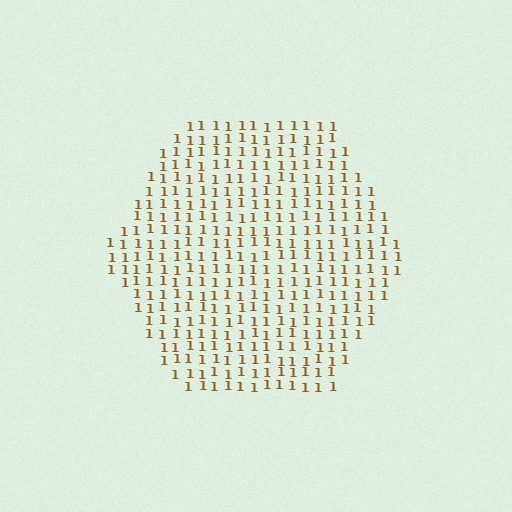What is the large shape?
The large shape is a hexagon.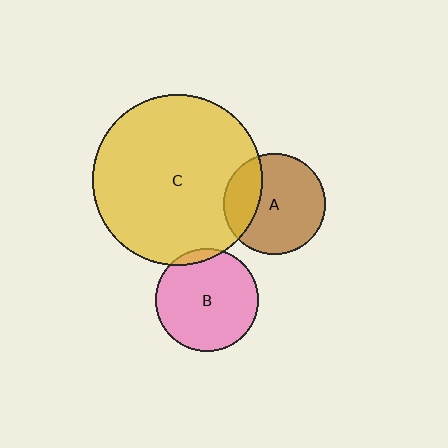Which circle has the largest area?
Circle C (yellow).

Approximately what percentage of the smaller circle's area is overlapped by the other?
Approximately 5%.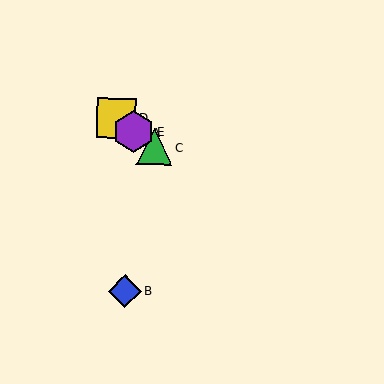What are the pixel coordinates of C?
Object C is at (154, 147).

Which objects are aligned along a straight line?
Objects A, C, D, E are aligned along a straight line.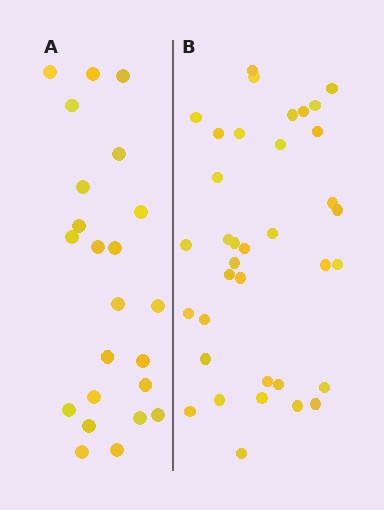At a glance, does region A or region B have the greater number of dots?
Region B (the right region) has more dots.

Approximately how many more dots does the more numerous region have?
Region B has approximately 15 more dots than region A.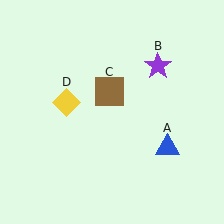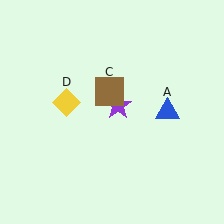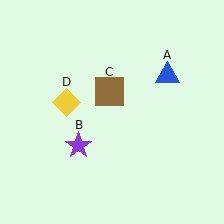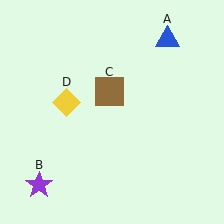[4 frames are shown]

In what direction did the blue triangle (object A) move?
The blue triangle (object A) moved up.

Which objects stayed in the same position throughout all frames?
Brown square (object C) and yellow diamond (object D) remained stationary.